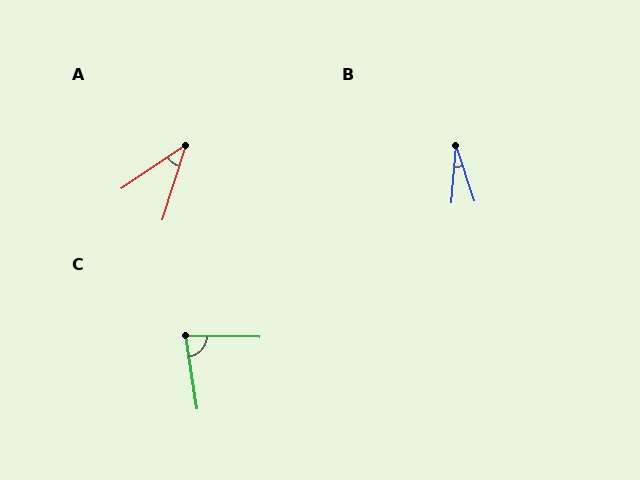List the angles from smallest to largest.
B (23°), A (38°), C (80°).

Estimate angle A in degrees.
Approximately 38 degrees.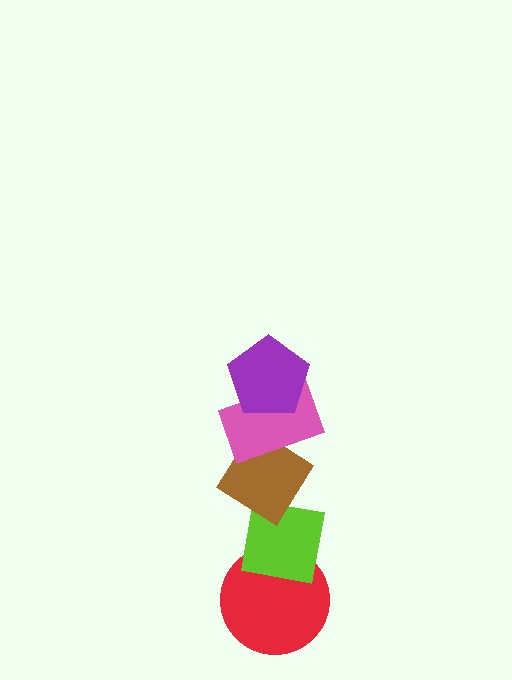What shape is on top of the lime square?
The brown diamond is on top of the lime square.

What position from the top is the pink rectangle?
The pink rectangle is 2nd from the top.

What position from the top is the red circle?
The red circle is 5th from the top.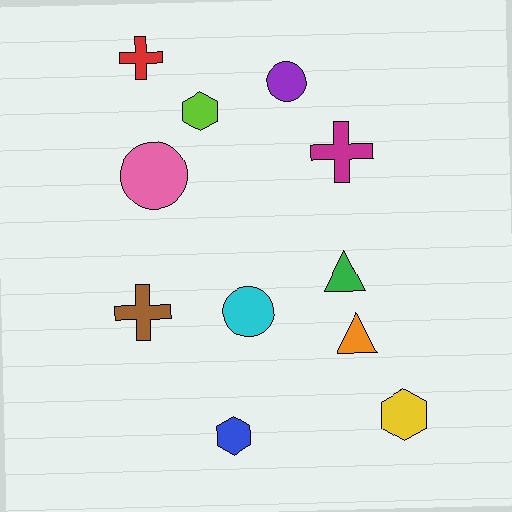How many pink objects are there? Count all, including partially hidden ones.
There is 1 pink object.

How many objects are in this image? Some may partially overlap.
There are 11 objects.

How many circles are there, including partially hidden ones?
There are 3 circles.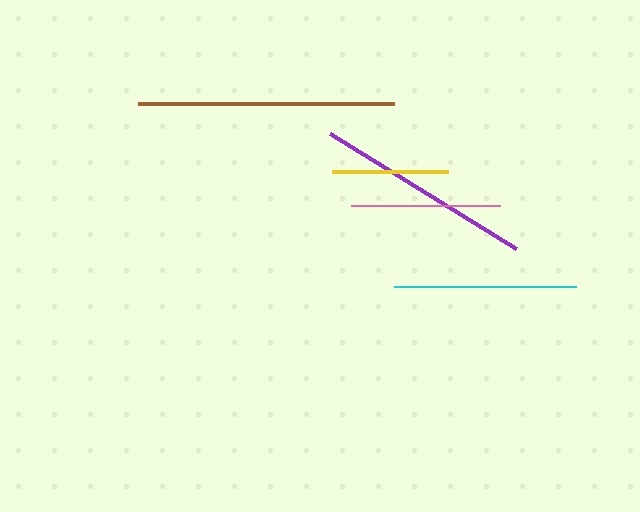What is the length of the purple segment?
The purple segment is approximately 219 pixels long.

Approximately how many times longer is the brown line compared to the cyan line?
The brown line is approximately 1.4 times the length of the cyan line.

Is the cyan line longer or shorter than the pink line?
The cyan line is longer than the pink line.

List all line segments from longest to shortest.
From longest to shortest: brown, purple, cyan, pink, yellow.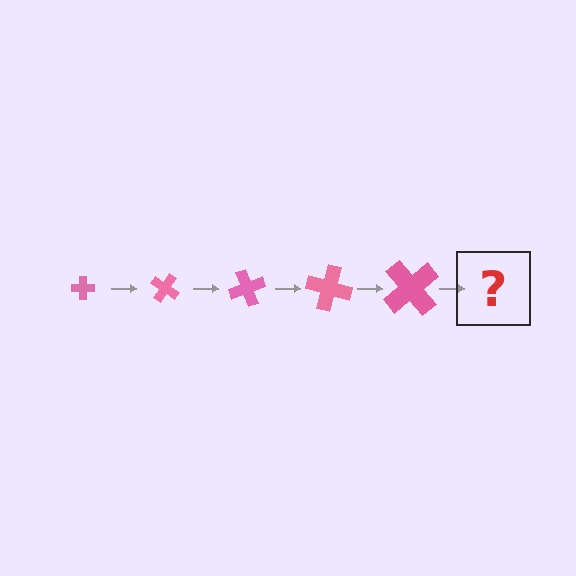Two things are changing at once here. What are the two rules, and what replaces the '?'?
The two rules are that the cross grows larger each step and it rotates 35 degrees each step. The '?' should be a cross, larger than the previous one and rotated 175 degrees from the start.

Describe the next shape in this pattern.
It should be a cross, larger than the previous one and rotated 175 degrees from the start.